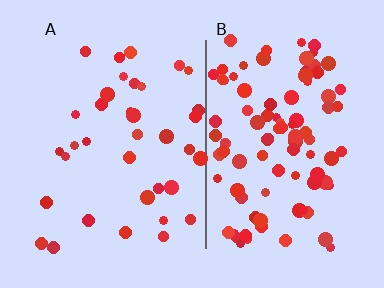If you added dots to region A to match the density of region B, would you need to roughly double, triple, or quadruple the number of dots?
Approximately triple.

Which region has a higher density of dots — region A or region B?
B (the right).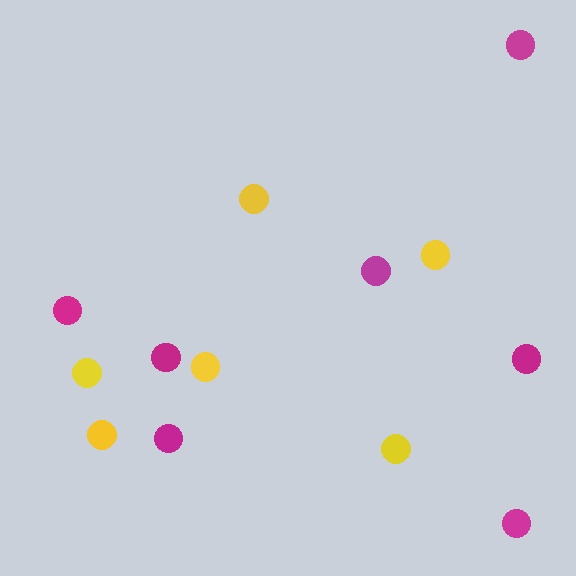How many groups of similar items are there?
There are 2 groups: one group of yellow circles (6) and one group of magenta circles (7).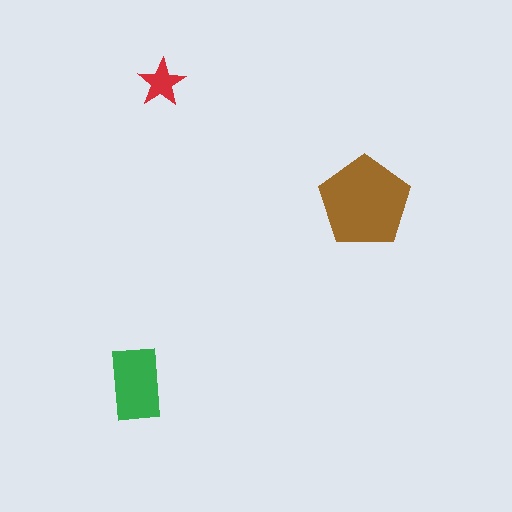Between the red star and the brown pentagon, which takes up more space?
The brown pentagon.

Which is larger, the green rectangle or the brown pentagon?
The brown pentagon.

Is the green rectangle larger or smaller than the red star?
Larger.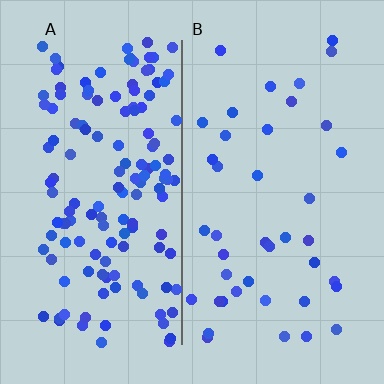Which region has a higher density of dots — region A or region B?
A (the left).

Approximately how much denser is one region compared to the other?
Approximately 3.5× — region A over region B.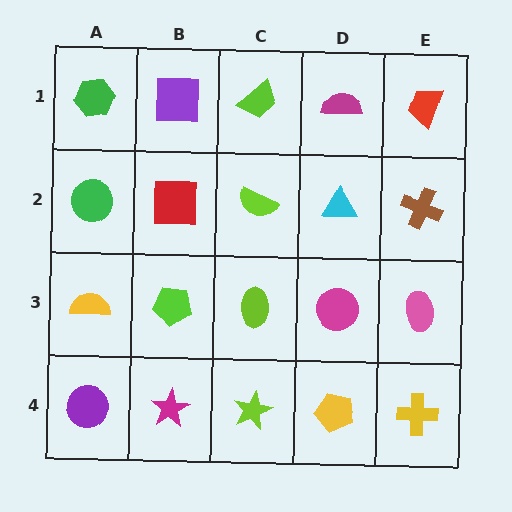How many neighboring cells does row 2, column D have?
4.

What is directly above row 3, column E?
A brown cross.